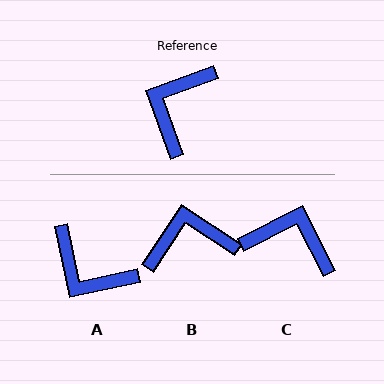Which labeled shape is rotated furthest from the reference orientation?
C, about 83 degrees away.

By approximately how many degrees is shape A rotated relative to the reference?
Approximately 82 degrees counter-clockwise.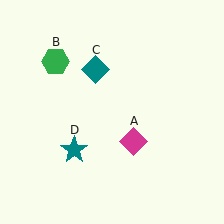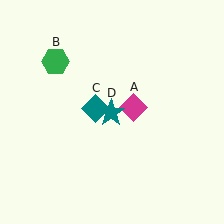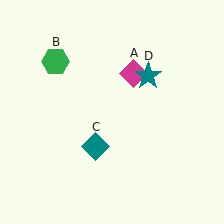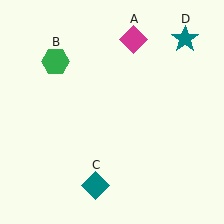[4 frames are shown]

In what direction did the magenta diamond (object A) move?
The magenta diamond (object A) moved up.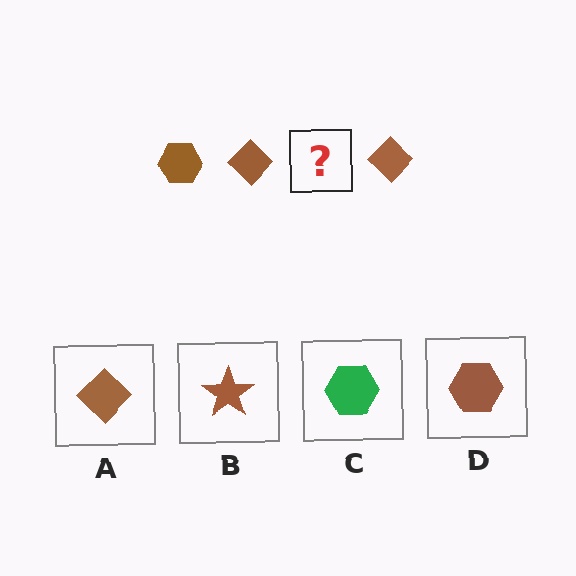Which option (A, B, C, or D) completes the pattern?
D.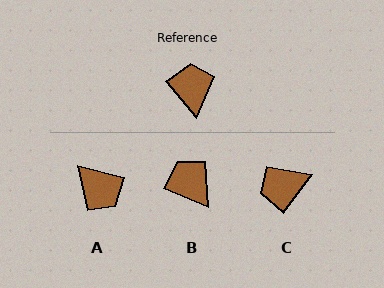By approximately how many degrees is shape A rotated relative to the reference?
Approximately 144 degrees clockwise.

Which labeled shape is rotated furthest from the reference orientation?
A, about 144 degrees away.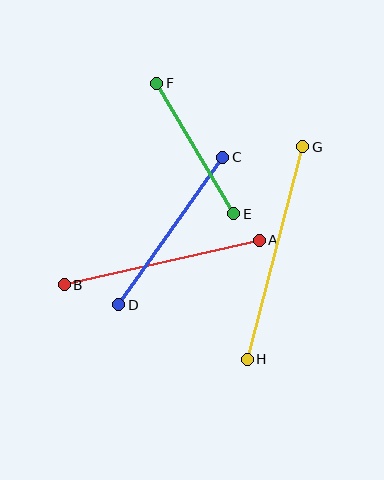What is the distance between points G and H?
The distance is approximately 220 pixels.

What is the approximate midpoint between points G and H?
The midpoint is at approximately (275, 253) pixels.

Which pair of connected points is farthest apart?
Points G and H are farthest apart.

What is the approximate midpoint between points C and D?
The midpoint is at approximately (171, 231) pixels.